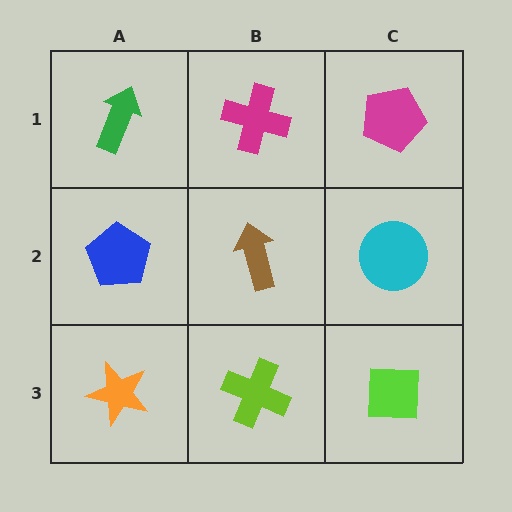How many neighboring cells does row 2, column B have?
4.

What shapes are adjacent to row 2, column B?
A magenta cross (row 1, column B), a lime cross (row 3, column B), a blue pentagon (row 2, column A), a cyan circle (row 2, column C).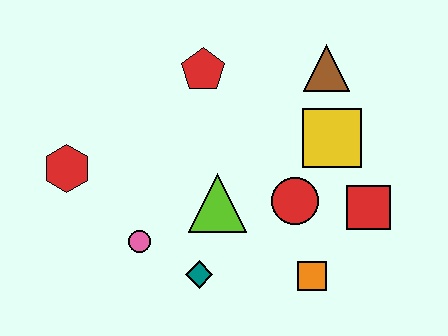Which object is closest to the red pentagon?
The brown triangle is closest to the red pentagon.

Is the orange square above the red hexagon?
No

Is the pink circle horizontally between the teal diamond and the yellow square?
No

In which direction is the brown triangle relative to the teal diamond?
The brown triangle is above the teal diamond.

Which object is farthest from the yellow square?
The red hexagon is farthest from the yellow square.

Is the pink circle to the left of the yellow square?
Yes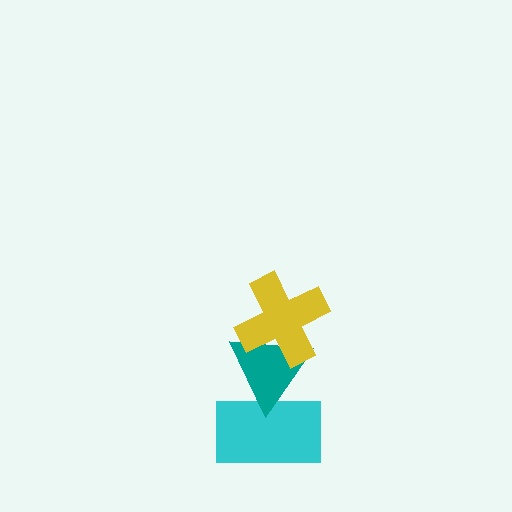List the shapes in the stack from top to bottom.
From top to bottom: the yellow cross, the teal triangle, the cyan rectangle.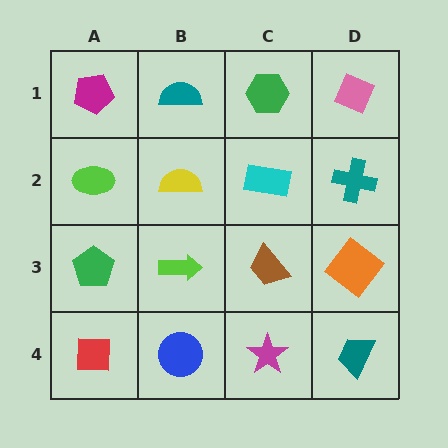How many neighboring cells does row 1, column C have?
3.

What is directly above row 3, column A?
A lime ellipse.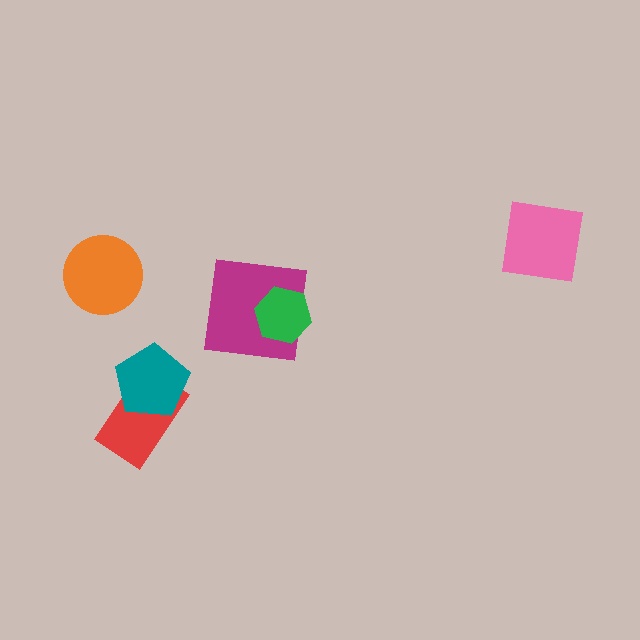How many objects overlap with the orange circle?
0 objects overlap with the orange circle.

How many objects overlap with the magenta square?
1 object overlaps with the magenta square.